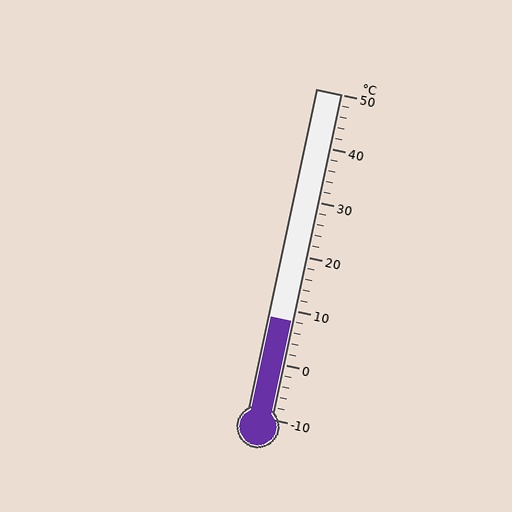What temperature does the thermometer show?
The thermometer shows approximately 8°C.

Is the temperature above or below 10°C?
The temperature is below 10°C.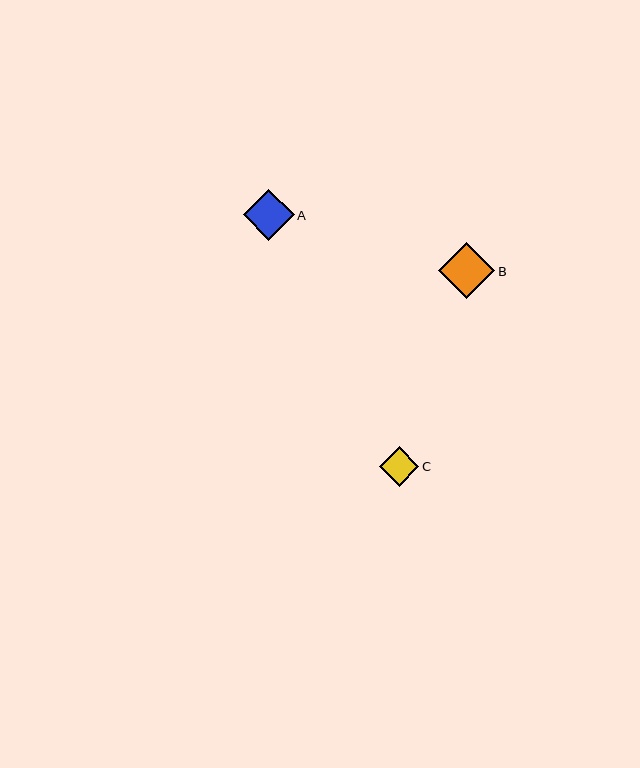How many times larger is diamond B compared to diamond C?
Diamond B is approximately 1.4 times the size of diamond C.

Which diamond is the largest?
Diamond B is the largest with a size of approximately 56 pixels.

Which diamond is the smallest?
Diamond C is the smallest with a size of approximately 39 pixels.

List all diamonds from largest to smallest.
From largest to smallest: B, A, C.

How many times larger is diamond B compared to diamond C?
Diamond B is approximately 1.4 times the size of diamond C.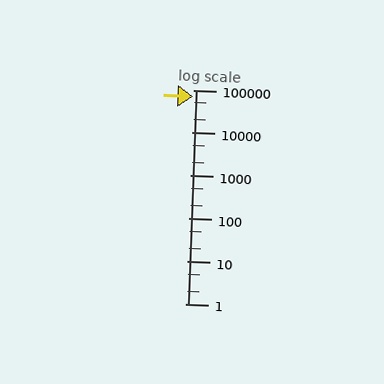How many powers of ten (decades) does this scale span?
The scale spans 5 decades, from 1 to 100000.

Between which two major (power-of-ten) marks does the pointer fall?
The pointer is between 10000 and 100000.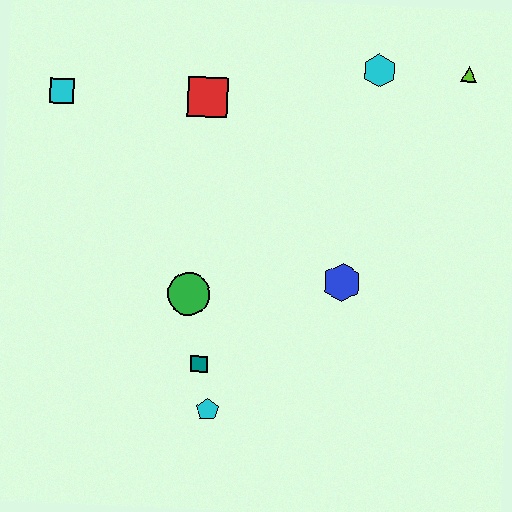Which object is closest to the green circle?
The teal square is closest to the green circle.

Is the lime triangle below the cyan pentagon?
No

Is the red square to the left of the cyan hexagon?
Yes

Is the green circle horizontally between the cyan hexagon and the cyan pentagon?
No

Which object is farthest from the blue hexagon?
The cyan square is farthest from the blue hexagon.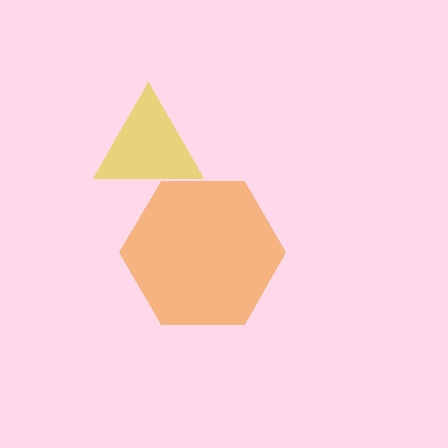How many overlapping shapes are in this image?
There are 2 overlapping shapes in the image.